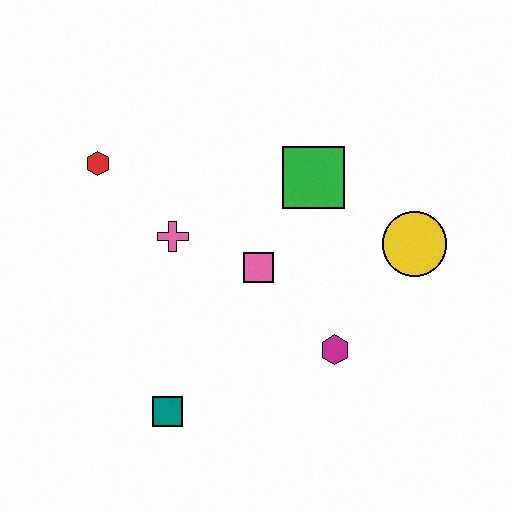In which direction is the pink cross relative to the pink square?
The pink cross is to the left of the pink square.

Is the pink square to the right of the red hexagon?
Yes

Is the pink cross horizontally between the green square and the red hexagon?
Yes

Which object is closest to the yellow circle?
The green square is closest to the yellow circle.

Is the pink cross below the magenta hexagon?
No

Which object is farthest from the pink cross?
The yellow circle is farthest from the pink cross.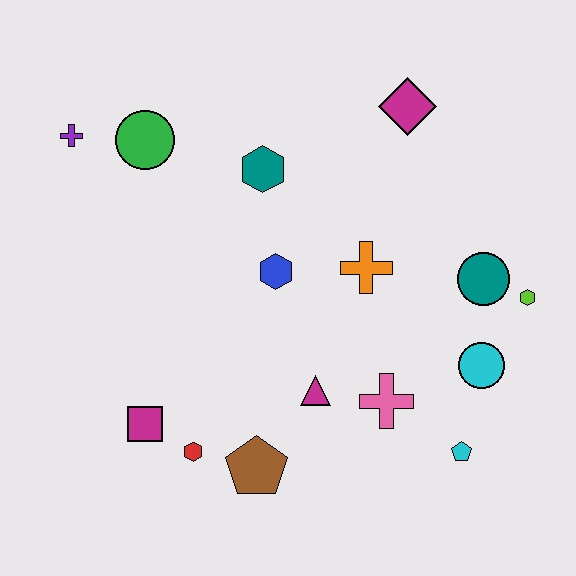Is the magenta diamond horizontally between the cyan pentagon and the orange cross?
Yes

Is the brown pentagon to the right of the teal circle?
No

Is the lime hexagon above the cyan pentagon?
Yes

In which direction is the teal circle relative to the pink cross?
The teal circle is above the pink cross.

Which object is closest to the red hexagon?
The magenta square is closest to the red hexagon.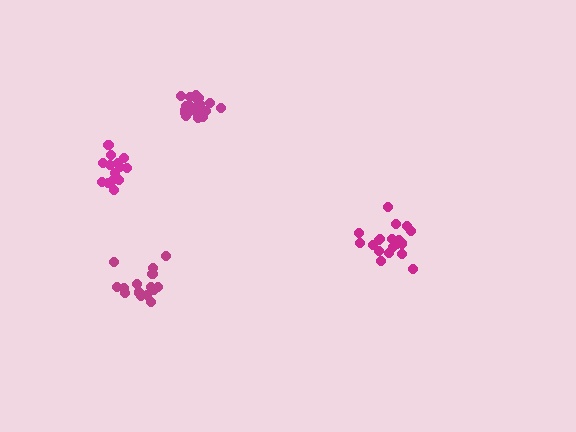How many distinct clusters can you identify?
There are 4 distinct clusters.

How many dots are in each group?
Group 1: 19 dots, Group 2: 15 dots, Group 3: 15 dots, Group 4: 21 dots (70 total).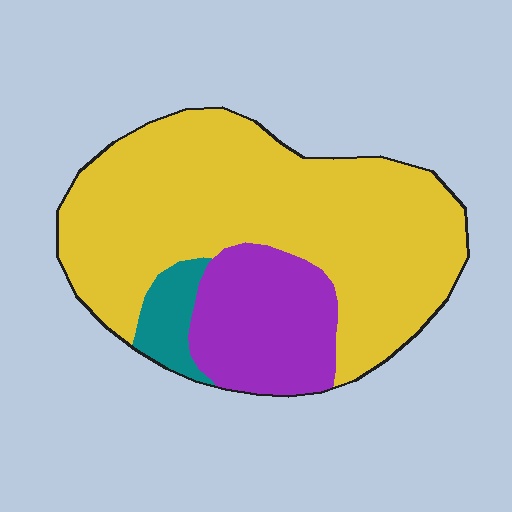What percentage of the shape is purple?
Purple takes up about one fifth (1/5) of the shape.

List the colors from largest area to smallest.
From largest to smallest: yellow, purple, teal.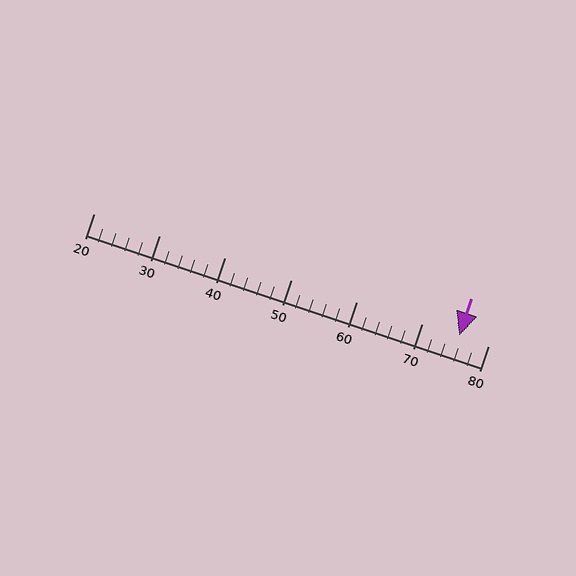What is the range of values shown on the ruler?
The ruler shows values from 20 to 80.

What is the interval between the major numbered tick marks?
The major tick marks are spaced 10 units apart.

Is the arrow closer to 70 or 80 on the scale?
The arrow is closer to 80.